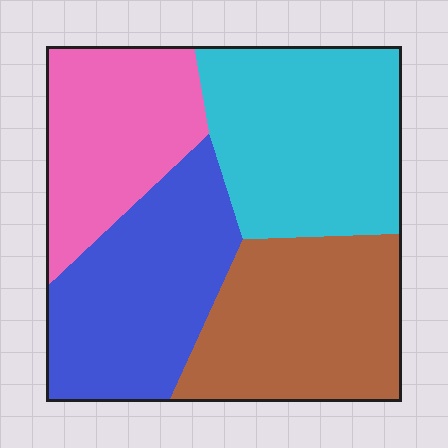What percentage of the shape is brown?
Brown takes up about one quarter (1/4) of the shape.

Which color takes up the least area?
Pink, at roughly 20%.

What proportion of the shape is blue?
Blue takes up about one quarter (1/4) of the shape.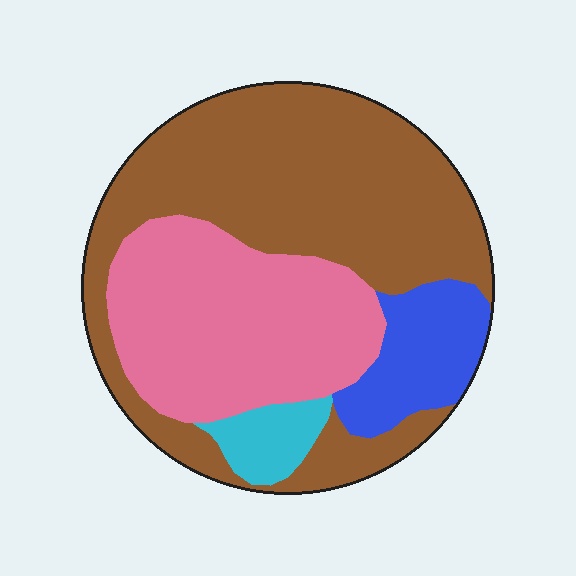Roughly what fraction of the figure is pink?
Pink covers 31% of the figure.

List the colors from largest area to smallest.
From largest to smallest: brown, pink, blue, cyan.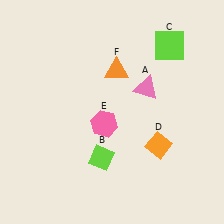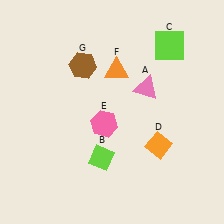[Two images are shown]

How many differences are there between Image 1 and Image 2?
There is 1 difference between the two images.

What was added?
A brown hexagon (G) was added in Image 2.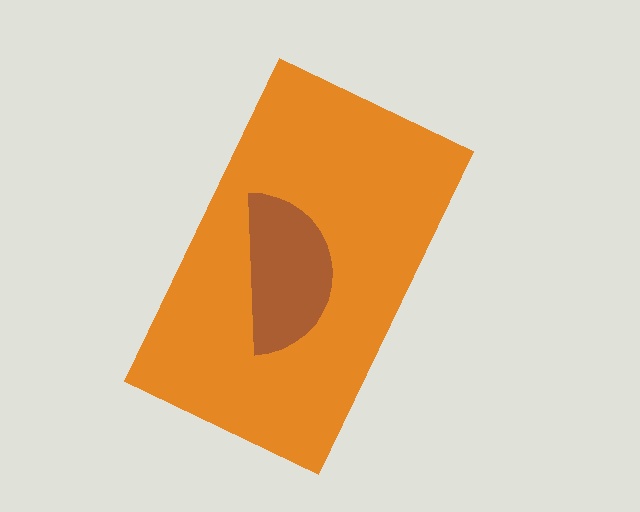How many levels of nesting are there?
2.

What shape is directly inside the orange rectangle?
The brown semicircle.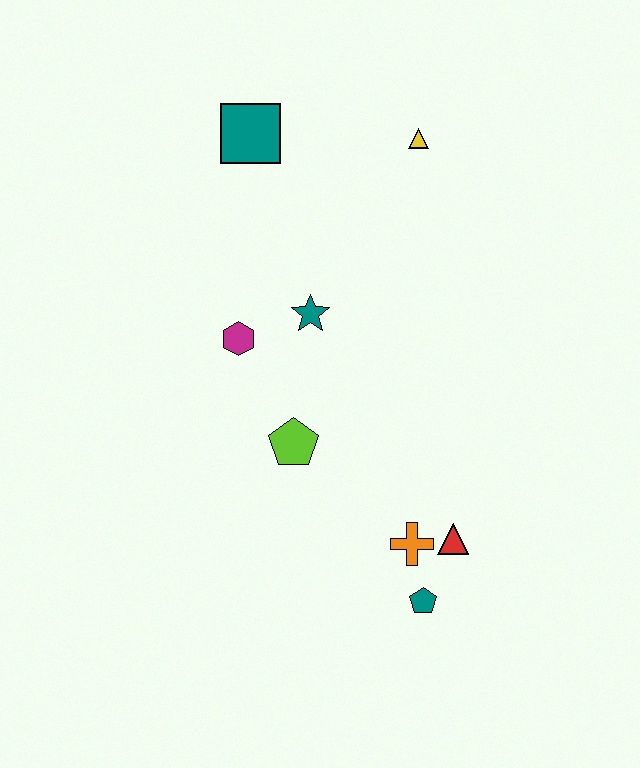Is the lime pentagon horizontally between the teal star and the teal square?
Yes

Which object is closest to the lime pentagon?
The magenta hexagon is closest to the lime pentagon.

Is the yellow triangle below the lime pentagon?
No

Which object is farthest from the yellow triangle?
The teal pentagon is farthest from the yellow triangle.